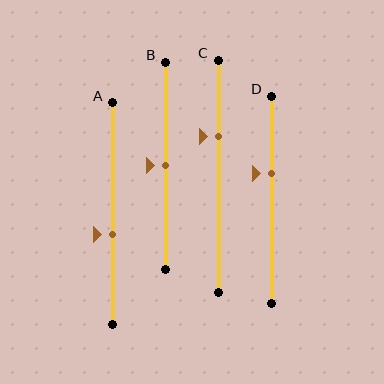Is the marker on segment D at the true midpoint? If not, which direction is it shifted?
No, the marker on segment D is shifted upward by about 12% of the segment length.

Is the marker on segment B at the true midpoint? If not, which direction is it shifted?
Yes, the marker on segment B is at the true midpoint.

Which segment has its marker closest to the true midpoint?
Segment B has its marker closest to the true midpoint.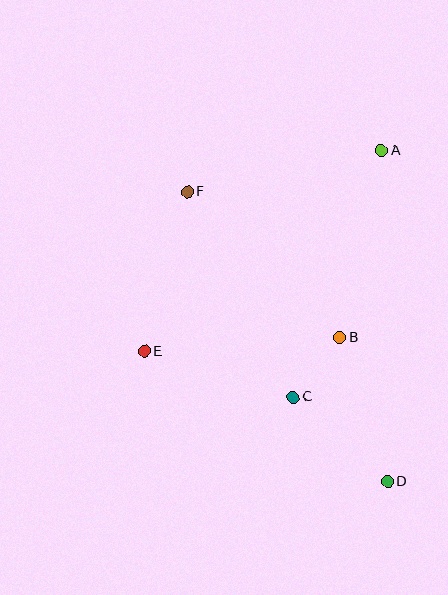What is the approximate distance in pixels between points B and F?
The distance between B and F is approximately 211 pixels.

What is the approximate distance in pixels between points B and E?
The distance between B and E is approximately 195 pixels.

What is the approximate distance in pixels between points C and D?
The distance between C and D is approximately 126 pixels.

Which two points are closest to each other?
Points B and C are closest to each other.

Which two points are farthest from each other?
Points D and F are farthest from each other.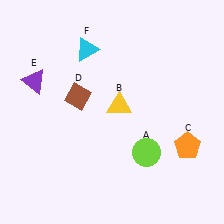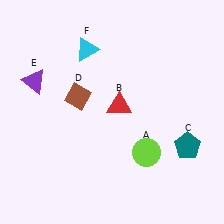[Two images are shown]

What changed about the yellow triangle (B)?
In Image 1, B is yellow. In Image 2, it changed to red.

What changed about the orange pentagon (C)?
In Image 1, C is orange. In Image 2, it changed to teal.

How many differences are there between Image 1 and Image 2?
There are 2 differences between the two images.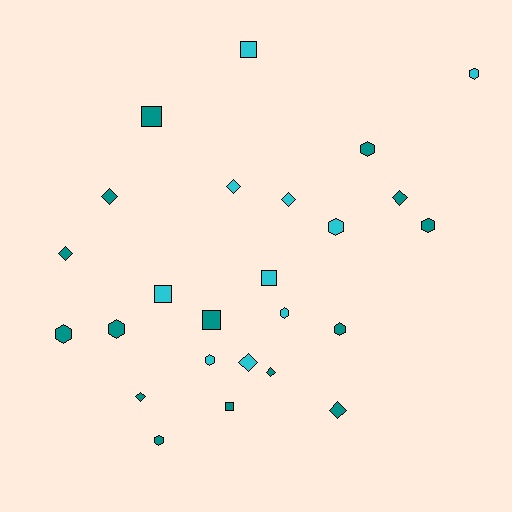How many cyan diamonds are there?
There are 3 cyan diamonds.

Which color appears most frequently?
Teal, with 15 objects.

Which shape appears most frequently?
Hexagon, with 10 objects.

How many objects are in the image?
There are 25 objects.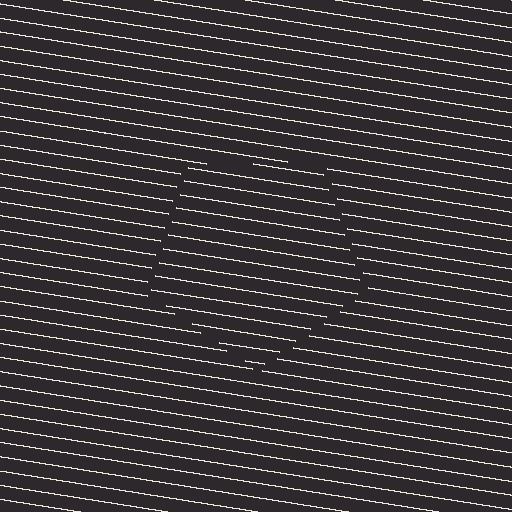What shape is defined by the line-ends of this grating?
An illusory pentagon. The interior of the shape contains the same grating, shifted by half a period — the contour is defined by the phase discontinuity where line-ends from the inner and outer gratings abut.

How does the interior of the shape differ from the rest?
The interior of the shape contains the same grating, shifted by half a period — the contour is defined by the phase discontinuity where line-ends from the inner and outer gratings abut.